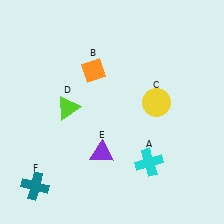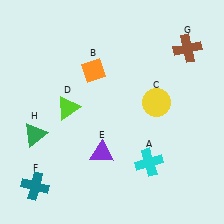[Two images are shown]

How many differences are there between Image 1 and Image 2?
There are 2 differences between the two images.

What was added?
A brown cross (G), a green triangle (H) were added in Image 2.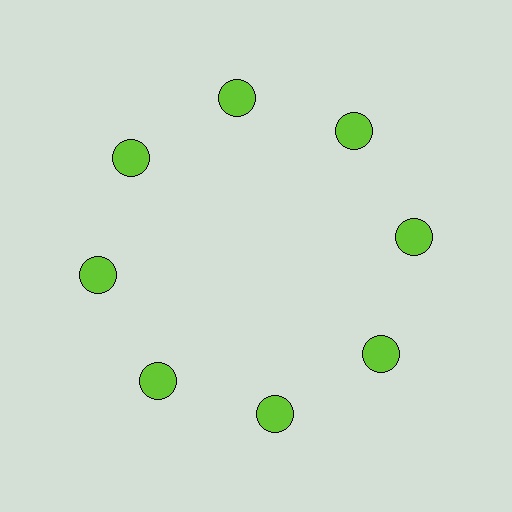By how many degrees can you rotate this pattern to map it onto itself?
The pattern maps onto itself every 45 degrees of rotation.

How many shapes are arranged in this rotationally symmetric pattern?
There are 8 shapes, arranged in 8 groups of 1.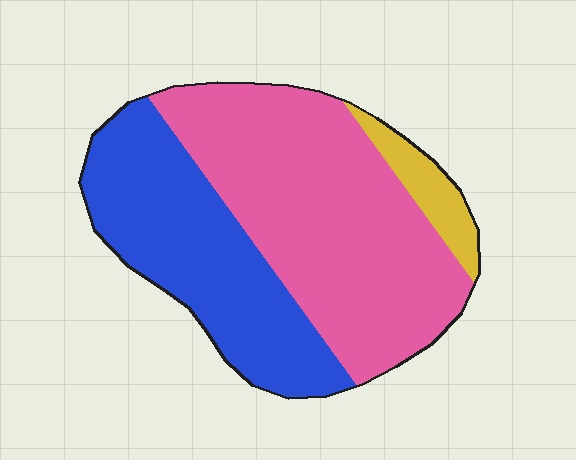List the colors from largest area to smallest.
From largest to smallest: pink, blue, yellow.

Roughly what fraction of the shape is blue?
Blue covers 38% of the shape.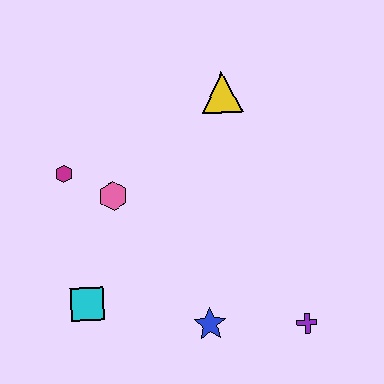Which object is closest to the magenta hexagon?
The pink hexagon is closest to the magenta hexagon.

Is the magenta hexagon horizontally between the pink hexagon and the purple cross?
No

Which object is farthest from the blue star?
The yellow triangle is farthest from the blue star.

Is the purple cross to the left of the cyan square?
No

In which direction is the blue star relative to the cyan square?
The blue star is to the right of the cyan square.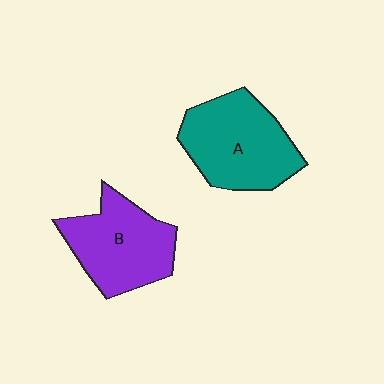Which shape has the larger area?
Shape A (teal).